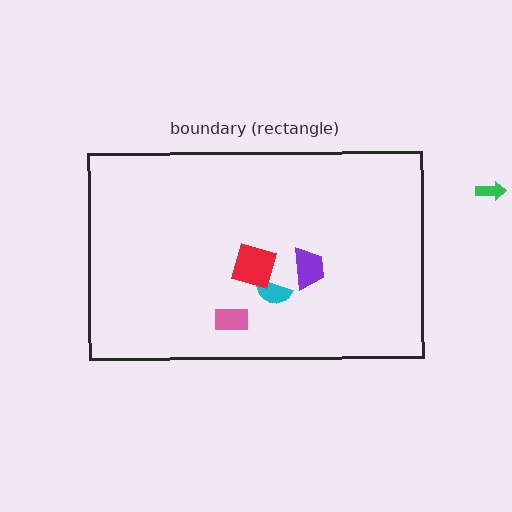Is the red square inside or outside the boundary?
Inside.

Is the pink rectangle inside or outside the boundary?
Inside.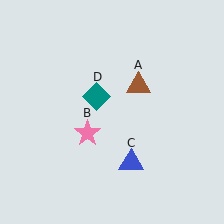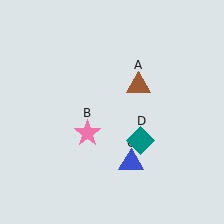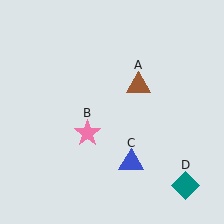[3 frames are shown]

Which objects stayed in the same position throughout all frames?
Brown triangle (object A) and pink star (object B) and blue triangle (object C) remained stationary.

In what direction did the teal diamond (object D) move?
The teal diamond (object D) moved down and to the right.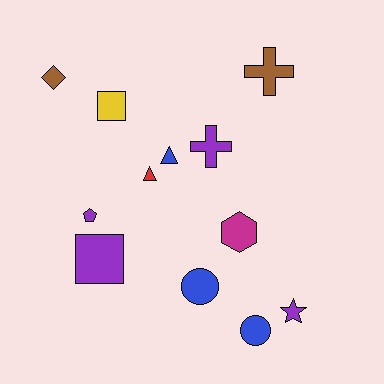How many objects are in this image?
There are 12 objects.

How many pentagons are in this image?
There is 1 pentagon.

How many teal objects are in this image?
There are no teal objects.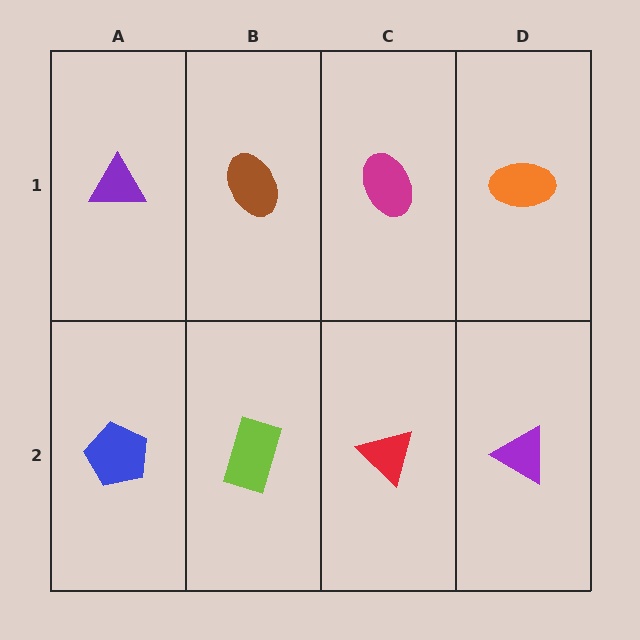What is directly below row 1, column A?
A blue pentagon.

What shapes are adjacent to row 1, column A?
A blue pentagon (row 2, column A), a brown ellipse (row 1, column B).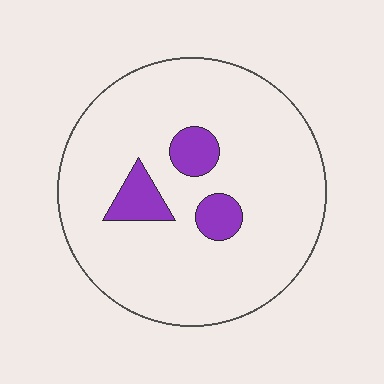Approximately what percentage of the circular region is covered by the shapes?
Approximately 10%.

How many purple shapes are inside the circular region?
3.